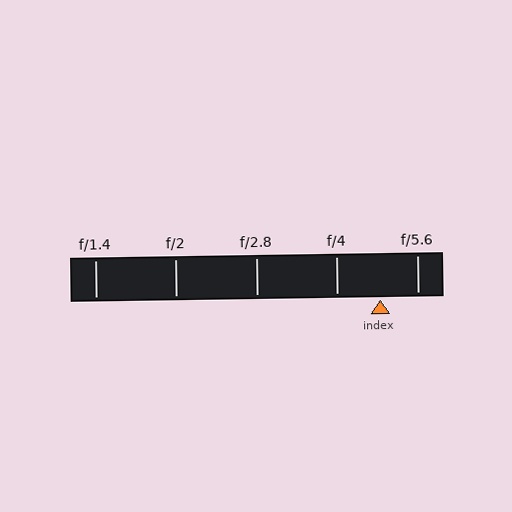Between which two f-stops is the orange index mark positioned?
The index mark is between f/4 and f/5.6.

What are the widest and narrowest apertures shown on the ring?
The widest aperture shown is f/1.4 and the narrowest is f/5.6.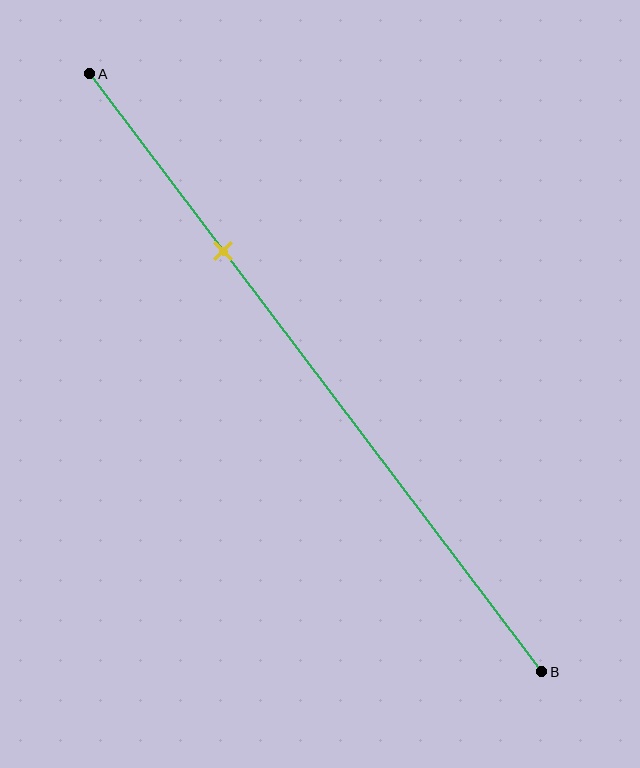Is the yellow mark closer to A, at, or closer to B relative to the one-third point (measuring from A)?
The yellow mark is closer to point A than the one-third point of segment AB.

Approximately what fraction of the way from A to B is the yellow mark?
The yellow mark is approximately 30% of the way from A to B.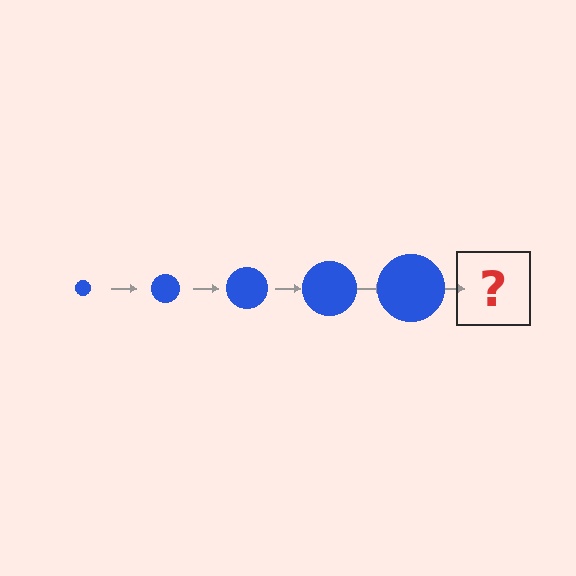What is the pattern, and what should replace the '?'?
The pattern is that the circle gets progressively larger each step. The '?' should be a blue circle, larger than the previous one.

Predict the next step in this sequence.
The next step is a blue circle, larger than the previous one.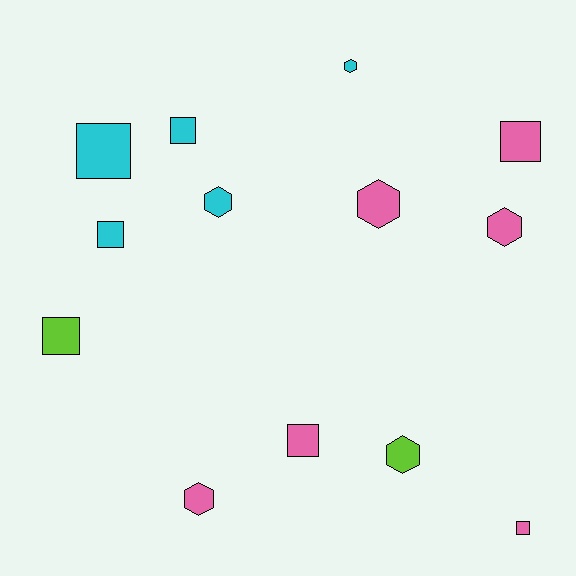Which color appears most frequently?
Pink, with 6 objects.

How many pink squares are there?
There are 3 pink squares.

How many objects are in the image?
There are 13 objects.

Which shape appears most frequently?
Square, with 7 objects.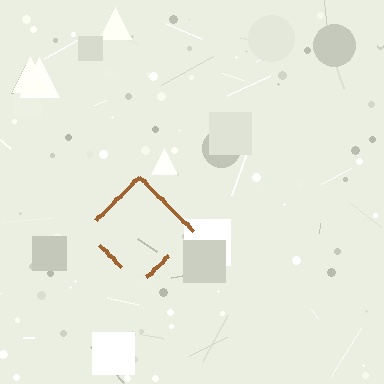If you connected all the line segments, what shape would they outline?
They would outline a diamond.